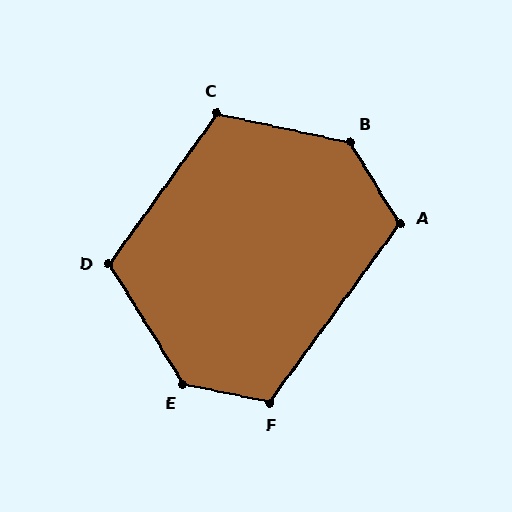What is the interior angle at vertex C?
Approximately 114 degrees (obtuse).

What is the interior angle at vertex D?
Approximately 113 degrees (obtuse).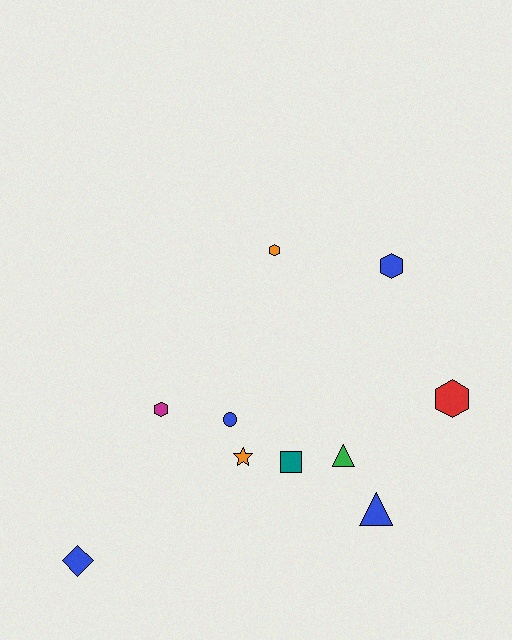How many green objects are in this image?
There is 1 green object.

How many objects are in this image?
There are 10 objects.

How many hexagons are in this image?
There are 4 hexagons.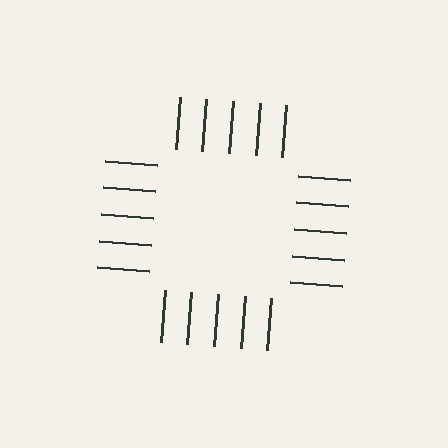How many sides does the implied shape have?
4 sides — the line-ends trace a square.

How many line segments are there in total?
20 — 5 along each of the 4 edges.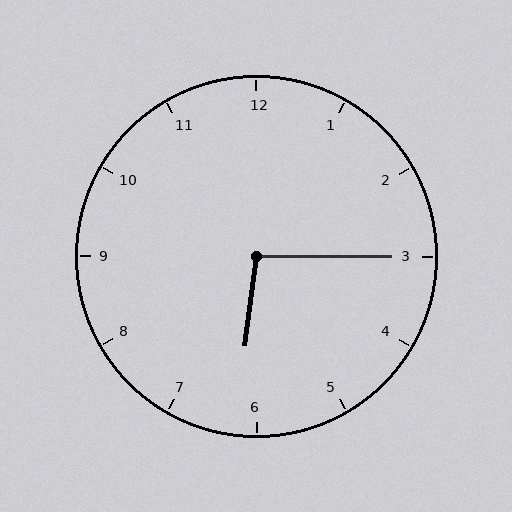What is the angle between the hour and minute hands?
Approximately 98 degrees.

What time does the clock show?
6:15.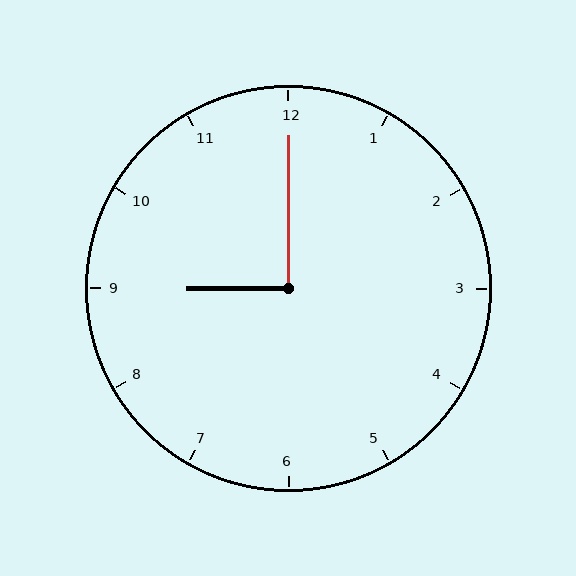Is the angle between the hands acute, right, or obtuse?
It is right.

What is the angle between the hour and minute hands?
Approximately 90 degrees.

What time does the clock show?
9:00.